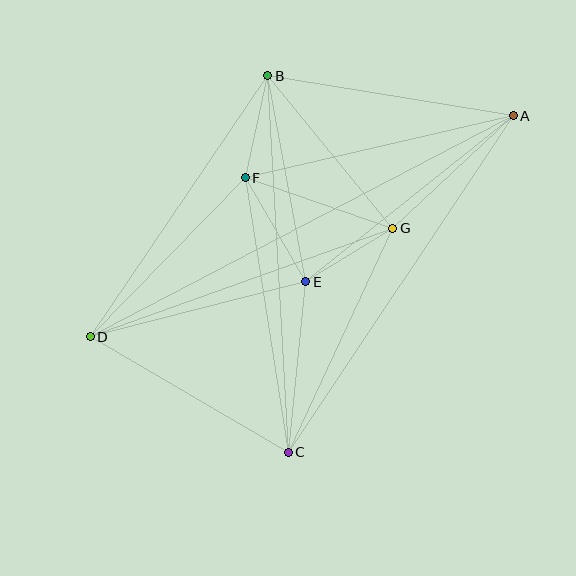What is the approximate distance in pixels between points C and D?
The distance between C and D is approximately 229 pixels.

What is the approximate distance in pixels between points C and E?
The distance between C and E is approximately 171 pixels.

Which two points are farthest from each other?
Points A and D are farthest from each other.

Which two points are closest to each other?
Points E and G are closest to each other.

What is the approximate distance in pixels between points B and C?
The distance between B and C is approximately 377 pixels.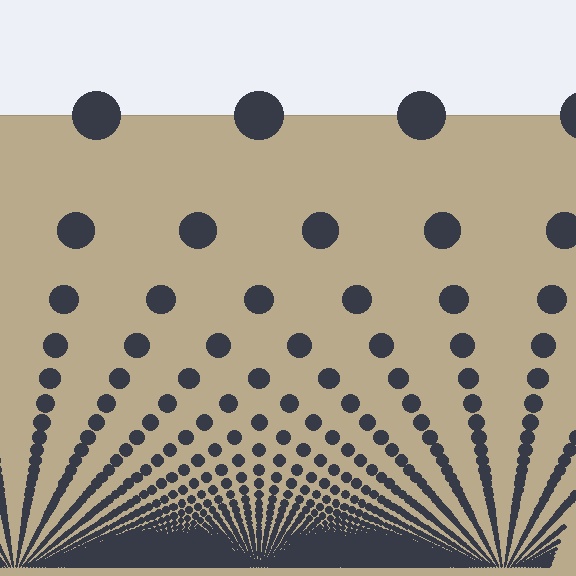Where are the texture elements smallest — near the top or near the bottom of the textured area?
Near the bottom.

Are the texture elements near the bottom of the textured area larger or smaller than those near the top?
Smaller. The gradient is inverted — elements near the bottom are smaller and denser.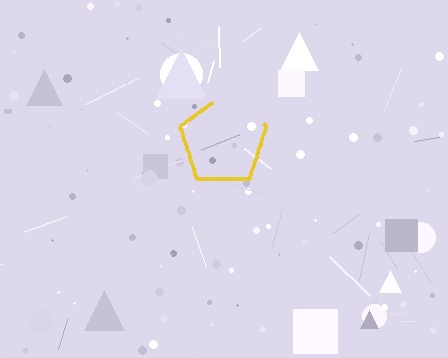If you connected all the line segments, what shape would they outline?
They would outline a pentagon.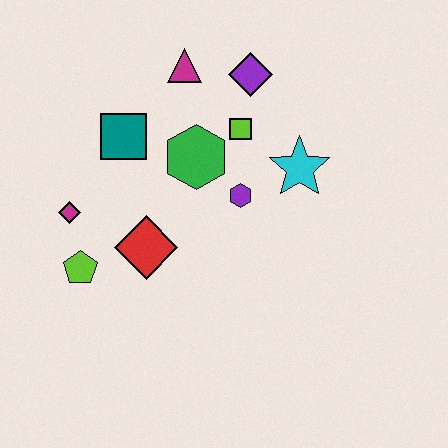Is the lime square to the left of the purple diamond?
Yes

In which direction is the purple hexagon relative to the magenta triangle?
The purple hexagon is below the magenta triangle.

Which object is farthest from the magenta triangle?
The lime pentagon is farthest from the magenta triangle.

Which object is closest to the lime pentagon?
The magenta diamond is closest to the lime pentagon.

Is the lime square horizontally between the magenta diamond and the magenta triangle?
No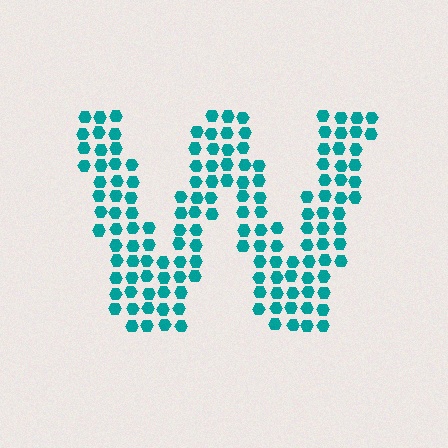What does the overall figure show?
The overall figure shows the letter W.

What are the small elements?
The small elements are hexagons.